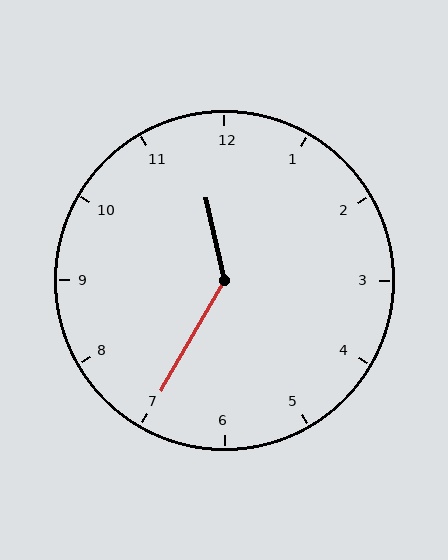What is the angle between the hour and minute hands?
Approximately 138 degrees.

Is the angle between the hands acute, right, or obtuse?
It is obtuse.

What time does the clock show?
11:35.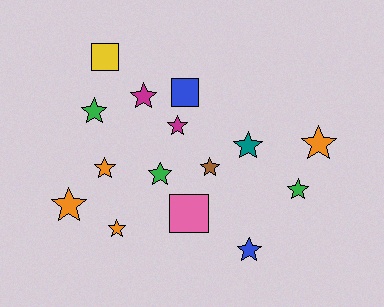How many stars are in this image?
There are 12 stars.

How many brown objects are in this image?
There is 1 brown object.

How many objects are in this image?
There are 15 objects.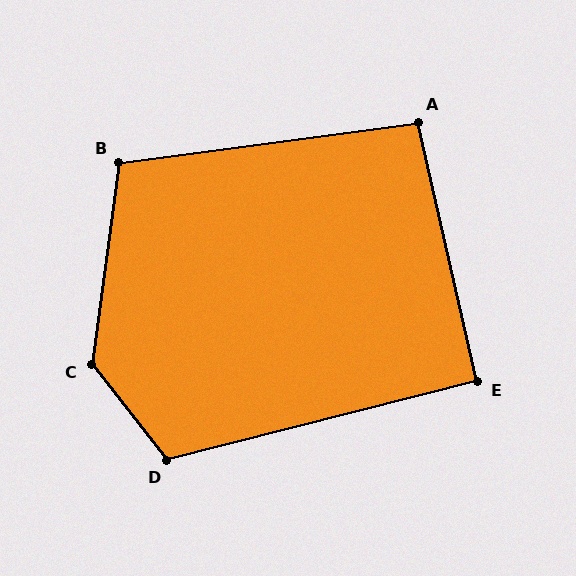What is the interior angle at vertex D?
Approximately 114 degrees (obtuse).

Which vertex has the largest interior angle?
C, at approximately 134 degrees.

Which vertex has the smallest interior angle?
E, at approximately 91 degrees.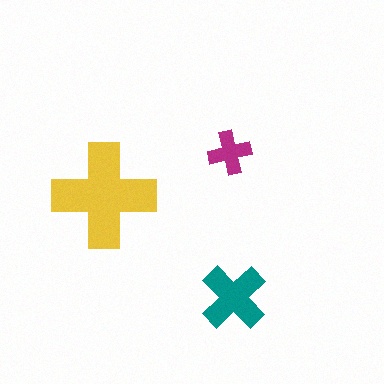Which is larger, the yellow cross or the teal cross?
The yellow one.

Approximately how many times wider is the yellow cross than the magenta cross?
About 2.5 times wider.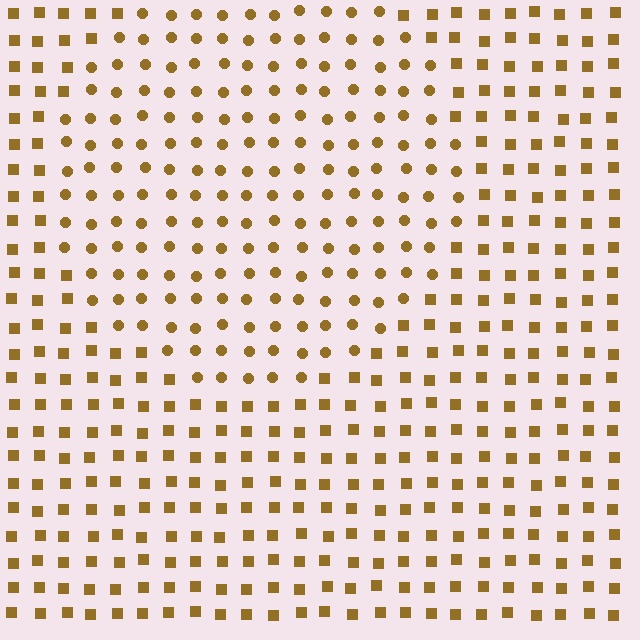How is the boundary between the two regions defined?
The boundary is defined by a change in element shape: circles inside vs. squares outside. All elements share the same color and spacing.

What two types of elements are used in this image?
The image uses circles inside the circle region and squares outside it.